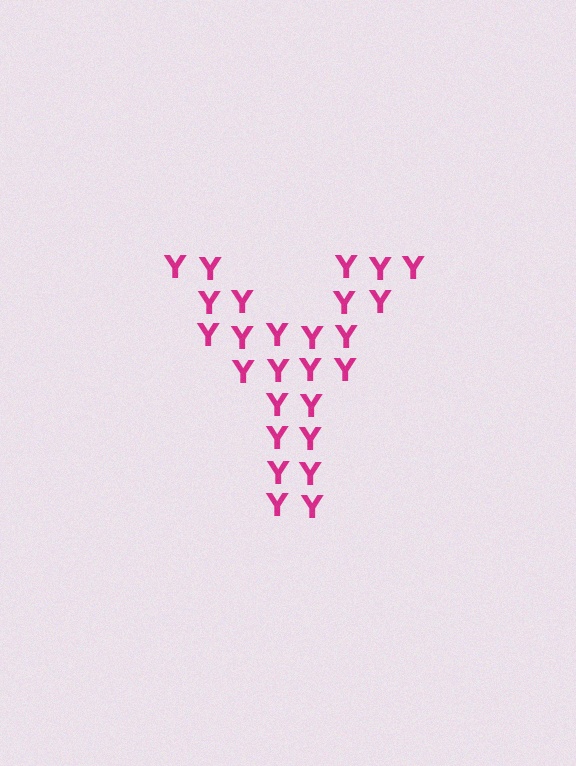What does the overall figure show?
The overall figure shows the letter Y.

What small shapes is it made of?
It is made of small letter Y's.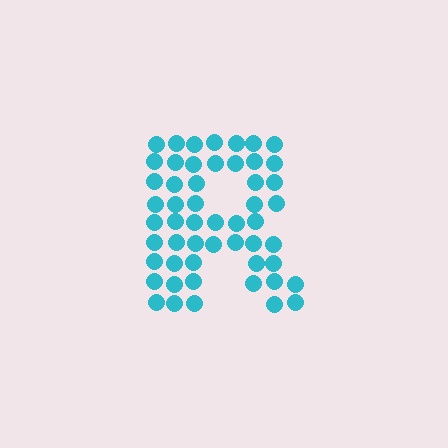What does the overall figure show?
The overall figure shows the letter R.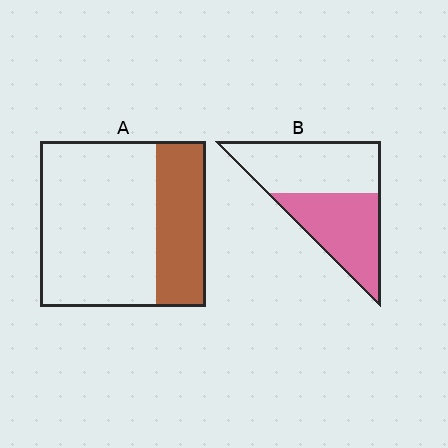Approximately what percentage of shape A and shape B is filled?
A is approximately 30% and B is approximately 45%.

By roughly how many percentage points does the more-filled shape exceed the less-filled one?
By roughly 15 percentage points (B over A).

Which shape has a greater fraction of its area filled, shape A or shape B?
Shape B.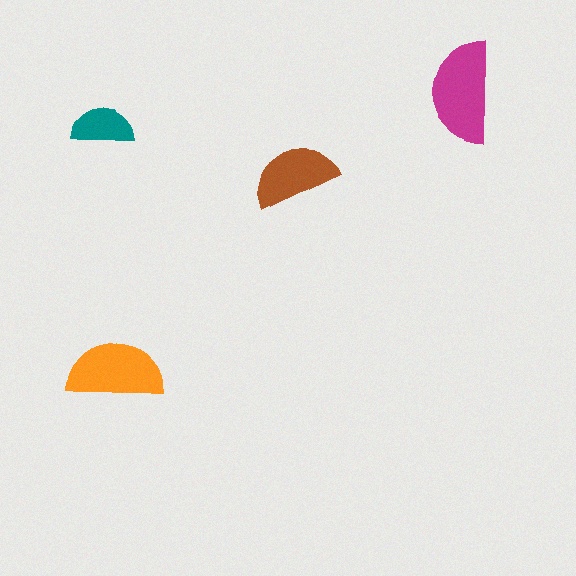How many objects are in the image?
There are 4 objects in the image.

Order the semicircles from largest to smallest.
the magenta one, the orange one, the brown one, the teal one.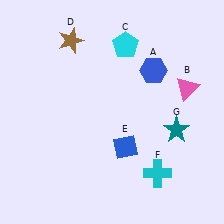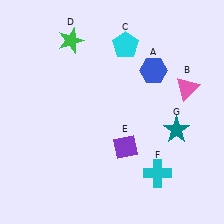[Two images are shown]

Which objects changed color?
D changed from brown to green. E changed from blue to purple.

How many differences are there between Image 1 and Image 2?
There are 2 differences between the two images.